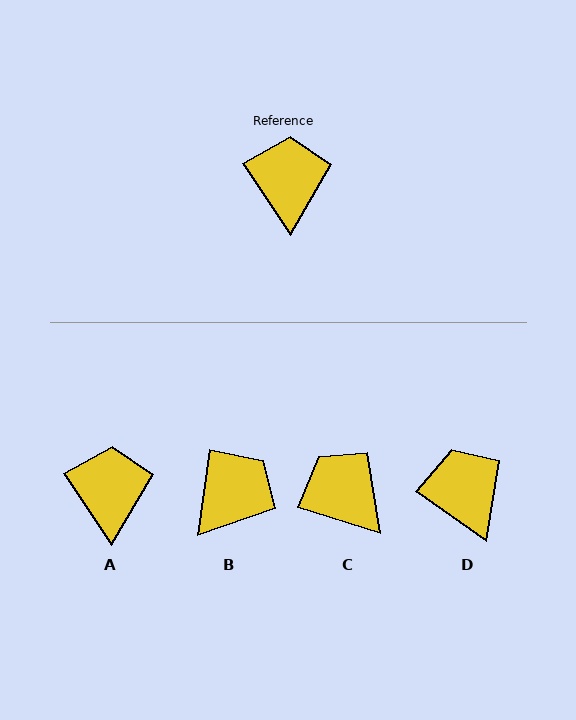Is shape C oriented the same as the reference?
No, it is off by about 39 degrees.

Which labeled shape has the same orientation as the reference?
A.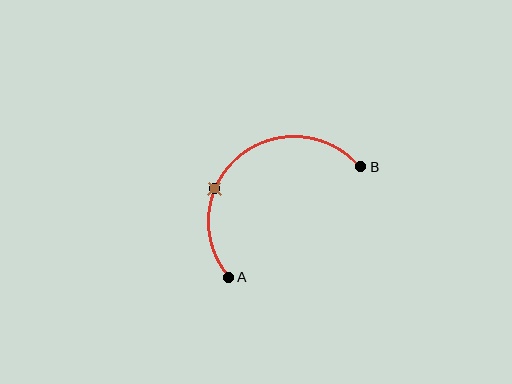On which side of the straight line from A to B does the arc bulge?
The arc bulges above and to the left of the straight line connecting A and B.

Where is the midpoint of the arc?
The arc midpoint is the point on the curve farthest from the straight line joining A and B. It sits above and to the left of that line.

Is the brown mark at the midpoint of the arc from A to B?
No. The brown mark lies on the arc but is closer to endpoint A. The arc midpoint would be at the point on the curve equidistant along the arc from both A and B.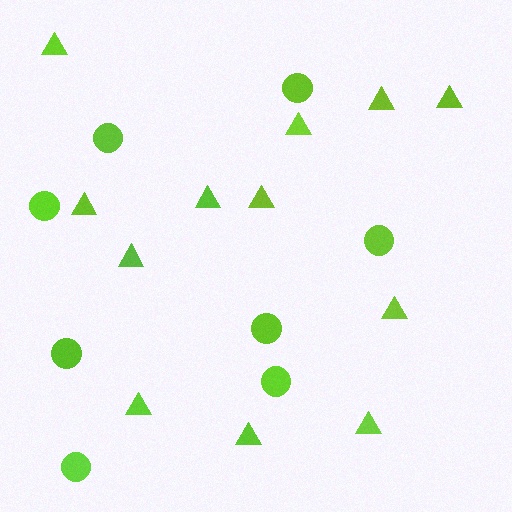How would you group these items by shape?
There are 2 groups: one group of triangles (12) and one group of circles (8).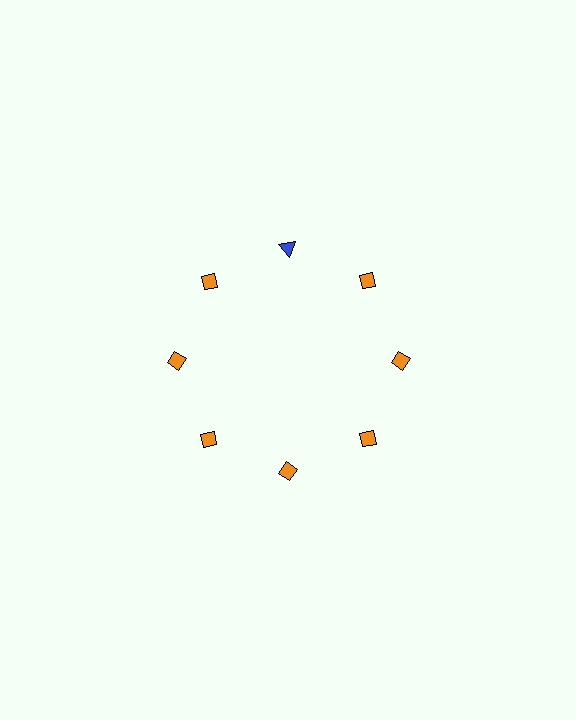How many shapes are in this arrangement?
There are 8 shapes arranged in a ring pattern.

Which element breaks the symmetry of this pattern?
The blue triangle at roughly the 12 o'clock position breaks the symmetry. All other shapes are orange diamonds.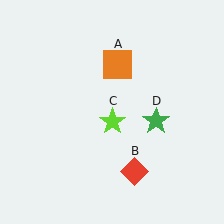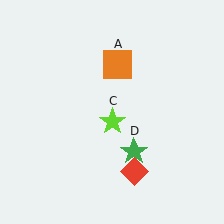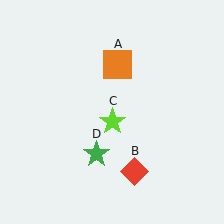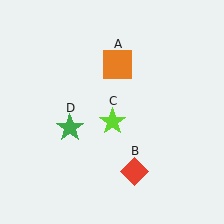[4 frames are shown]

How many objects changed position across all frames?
1 object changed position: green star (object D).